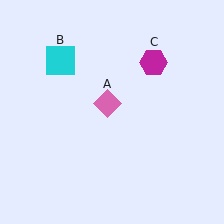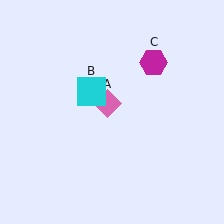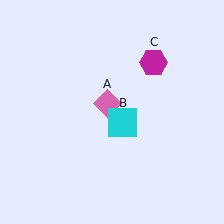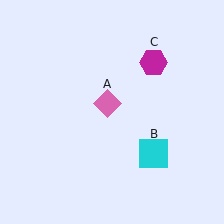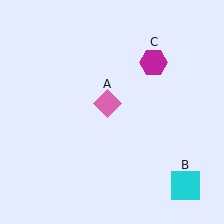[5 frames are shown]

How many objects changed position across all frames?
1 object changed position: cyan square (object B).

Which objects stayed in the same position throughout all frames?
Pink diamond (object A) and magenta hexagon (object C) remained stationary.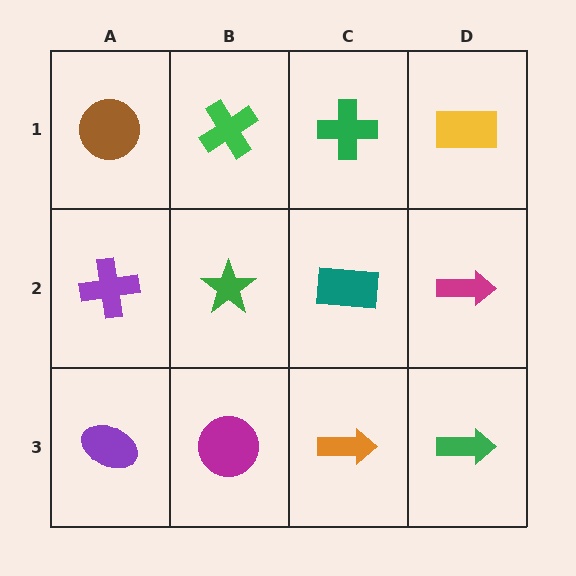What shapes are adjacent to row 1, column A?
A purple cross (row 2, column A), a green cross (row 1, column B).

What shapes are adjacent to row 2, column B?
A green cross (row 1, column B), a magenta circle (row 3, column B), a purple cross (row 2, column A), a teal rectangle (row 2, column C).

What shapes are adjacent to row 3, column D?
A magenta arrow (row 2, column D), an orange arrow (row 3, column C).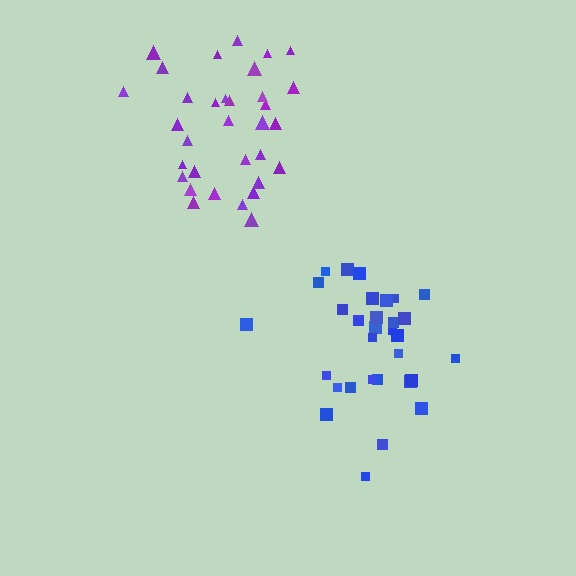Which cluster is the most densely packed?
Blue.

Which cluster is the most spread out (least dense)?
Purple.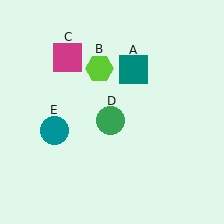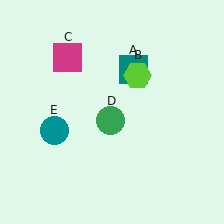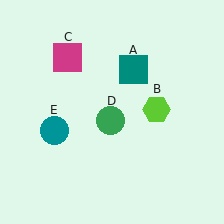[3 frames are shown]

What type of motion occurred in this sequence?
The lime hexagon (object B) rotated clockwise around the center of the scene.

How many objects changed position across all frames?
1 object changed position: lime hexagon (object B).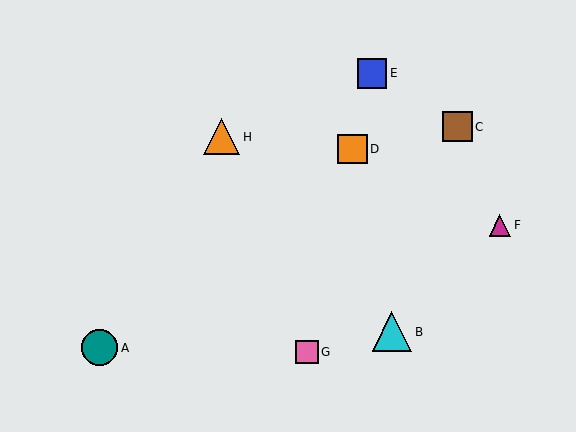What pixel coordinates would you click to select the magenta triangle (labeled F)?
Click at (500, 225) to select the magenta triangle F.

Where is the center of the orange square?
The center of the orange square is at (353, 149).